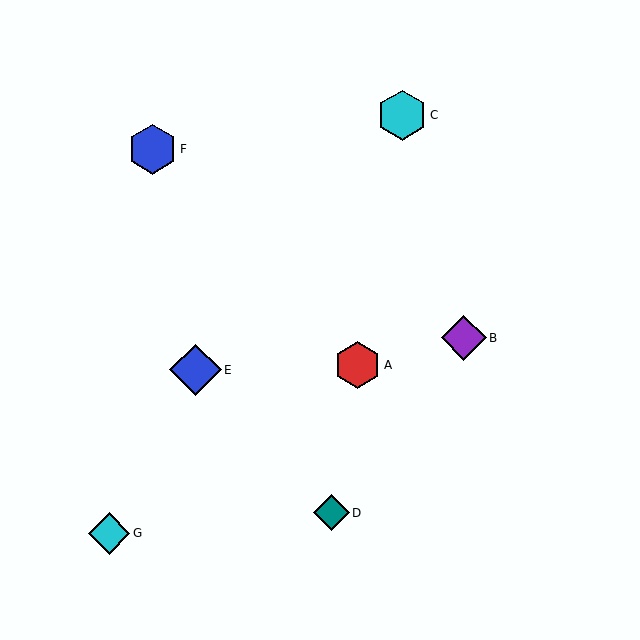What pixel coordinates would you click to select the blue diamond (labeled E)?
Click at (195, 370) to select the blue diamond E.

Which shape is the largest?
The blue diamond (labeled E) is the largest.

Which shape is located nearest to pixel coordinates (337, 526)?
The teal diamond (labeled D) at (331, 513) is nearest to that location.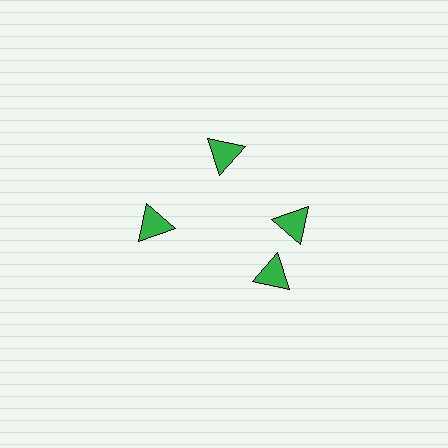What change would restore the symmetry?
The symmetry would be restored by rotating it back into even spacing with its neighbors so that all 4 triangles sit at equal angles and equal distance from the center.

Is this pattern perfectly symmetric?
No. The 4 green triangles are arranged in a ring, but one element near the 6 o'clock position is rotated out of alignment along the ring, breaking the 4-fold rotational symmetry.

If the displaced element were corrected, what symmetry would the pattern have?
It would have 4-fold rotational symmetry — the pattern would map onto itself every 90 degrees.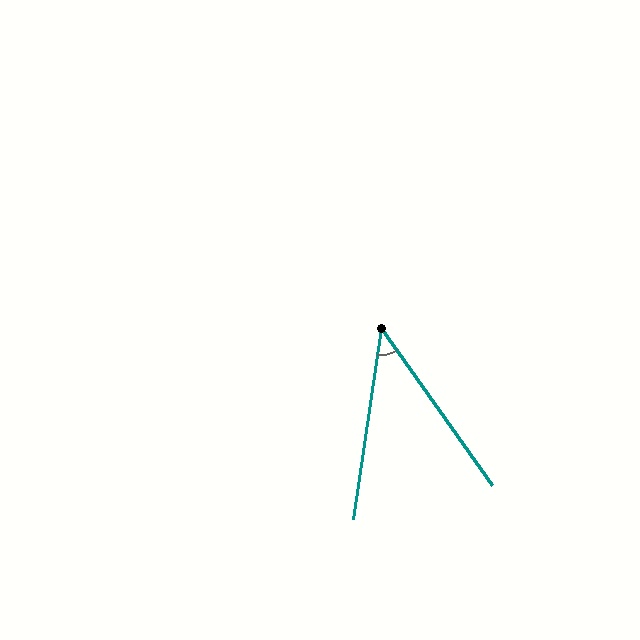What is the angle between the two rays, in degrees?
Approximately 44 degrees.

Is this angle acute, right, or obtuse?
It is acute.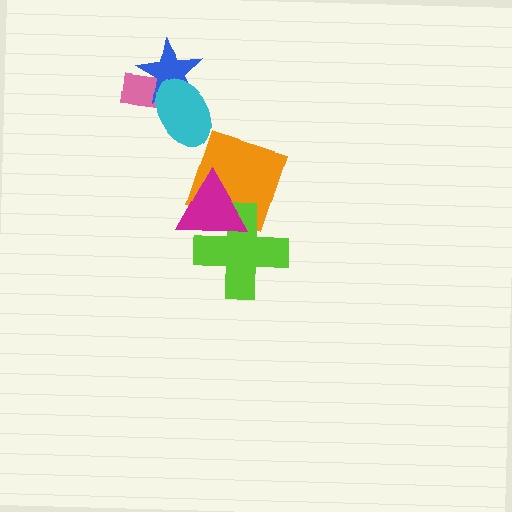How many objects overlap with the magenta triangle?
2 objects overlap with the magenta triangle.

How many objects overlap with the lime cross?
2 objects overlap with the lime cross.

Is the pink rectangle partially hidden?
Yes, it is partially covered by another shape.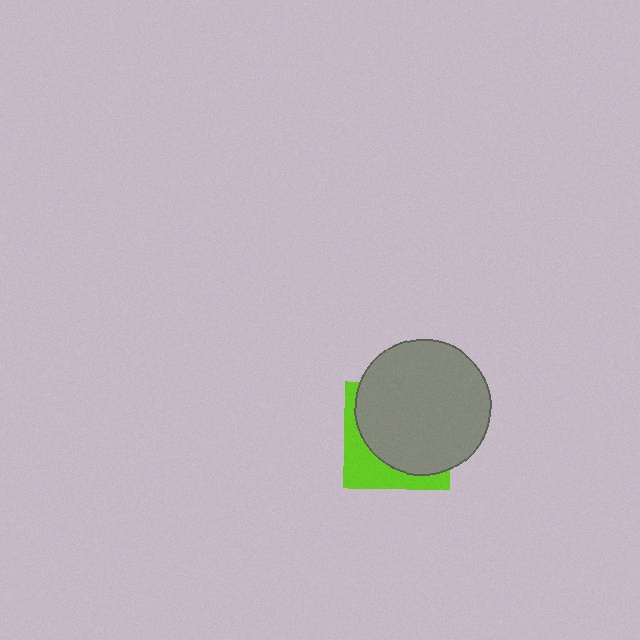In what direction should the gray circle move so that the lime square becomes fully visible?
The gray circle should move toward the upper-right. That is the shortest direction to clear the overlap and leave the lime square fully visible.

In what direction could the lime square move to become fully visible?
The lime square could move toward the lower-left. That would shift it out from behind the gray circle entirely.